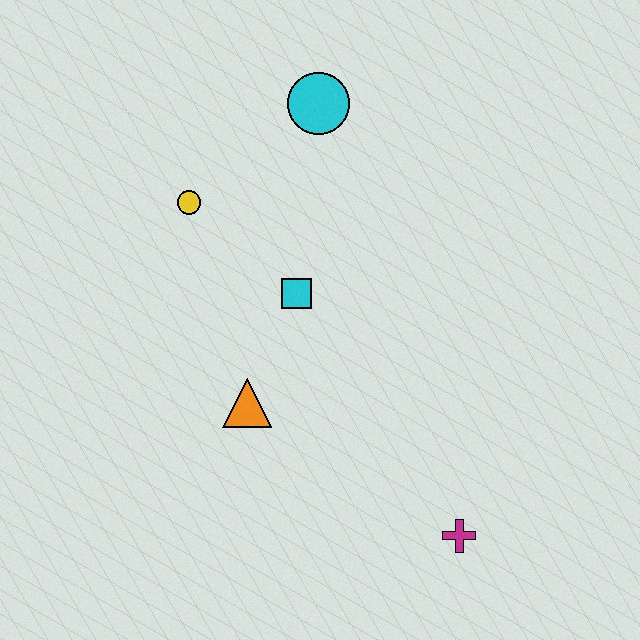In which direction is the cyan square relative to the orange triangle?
The cyan square is above the orange triangle.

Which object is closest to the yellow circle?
The cyan square is closest to the yellow circle.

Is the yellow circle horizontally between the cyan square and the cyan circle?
No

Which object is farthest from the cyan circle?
The magenta cross is farthest from the cyan circle.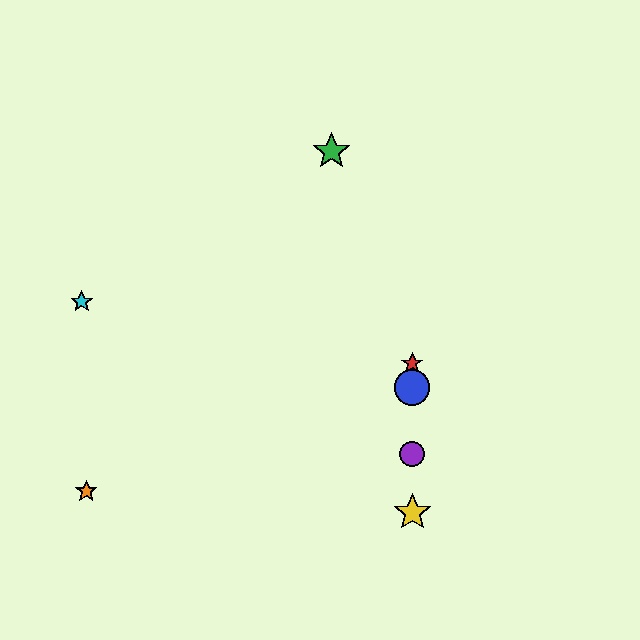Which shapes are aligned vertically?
The red star, the blue circle, the yellow star, the purple circle are aligned vertically.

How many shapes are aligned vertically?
4 shapes (the red star, the blue circle, the yellow star, the purple circle) are aligned vertically.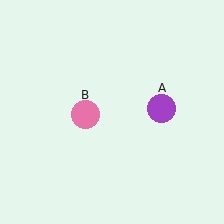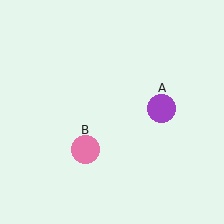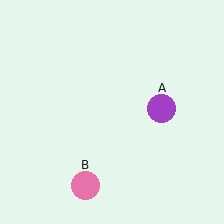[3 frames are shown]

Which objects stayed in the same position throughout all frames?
Purple circle (object A) remained stationary.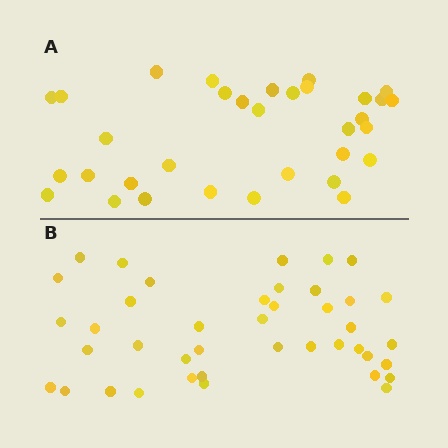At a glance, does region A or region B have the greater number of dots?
Region B (the bottom region) has more dots.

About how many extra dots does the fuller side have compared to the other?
Region B has roughly 8 or so more dots than region A.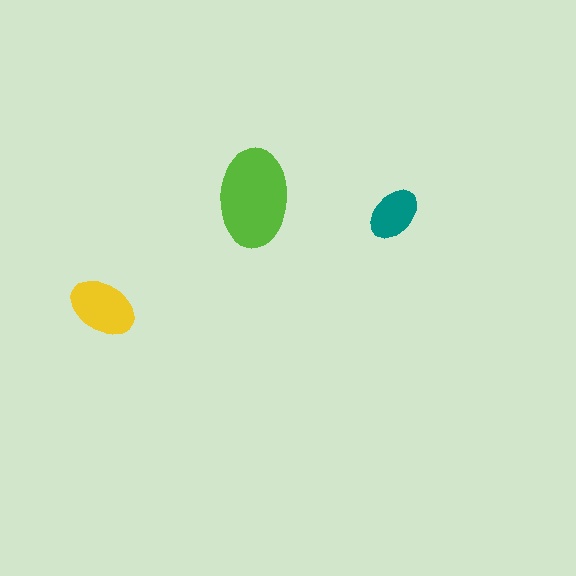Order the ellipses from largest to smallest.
the lime one, the yellow one, the teal one.